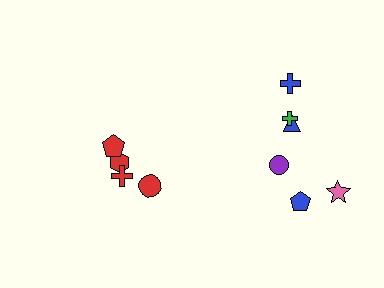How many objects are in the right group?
There are 6 objects.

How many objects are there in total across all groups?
There are 10 objects.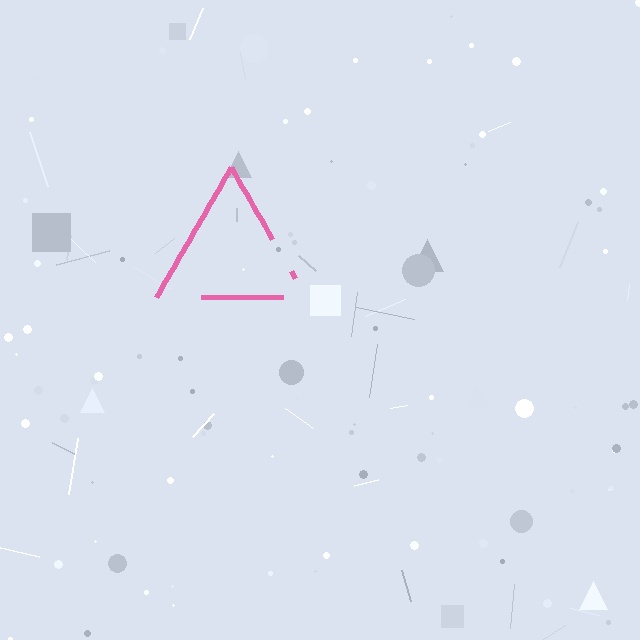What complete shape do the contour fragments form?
The contour fragments form a triangle.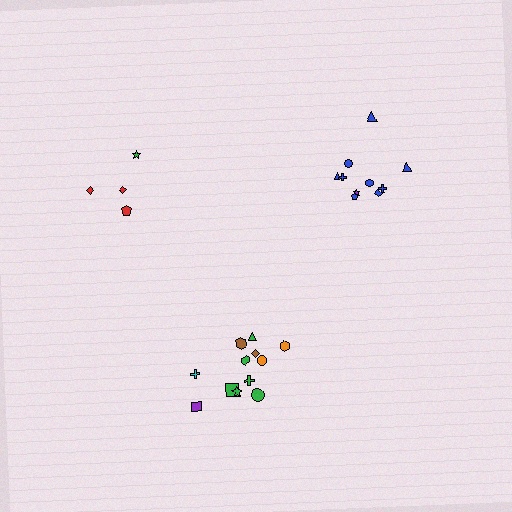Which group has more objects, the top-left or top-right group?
The top-right group.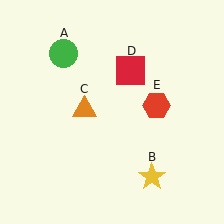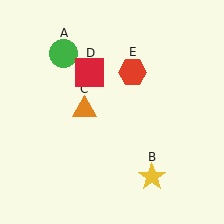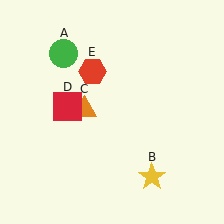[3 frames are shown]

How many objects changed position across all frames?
2 objects changed position: red square (object D), red hexagon (object E).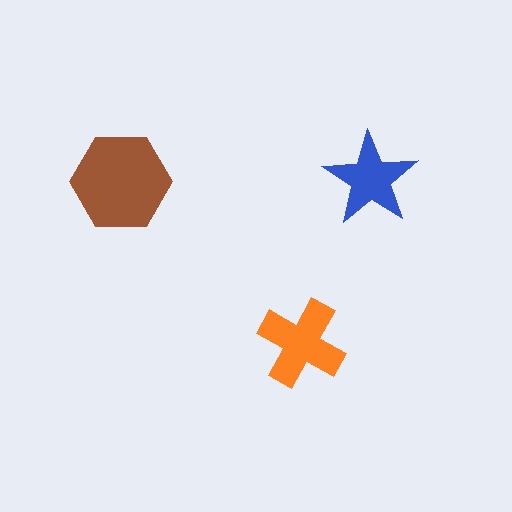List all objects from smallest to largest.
The blue star, the orange cross, the brown hexagon.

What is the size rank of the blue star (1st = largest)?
3rd.